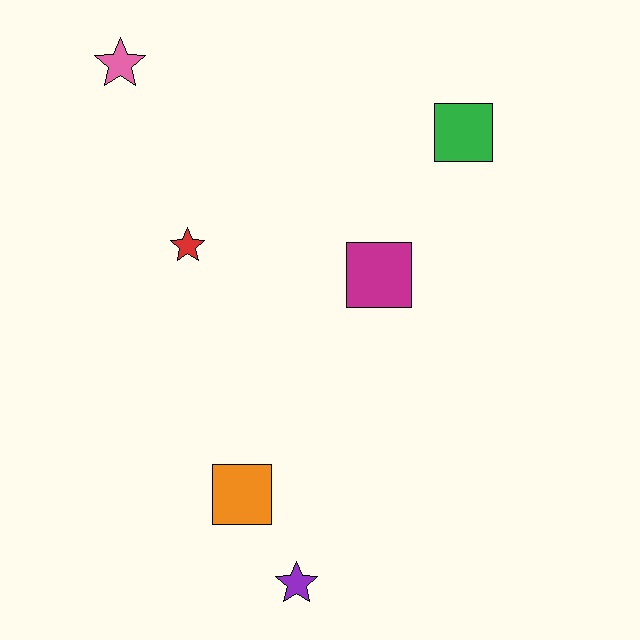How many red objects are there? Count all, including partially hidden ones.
There is 1 red object.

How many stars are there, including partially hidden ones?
There are 3 stars.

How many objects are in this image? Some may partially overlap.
There are 6 objects.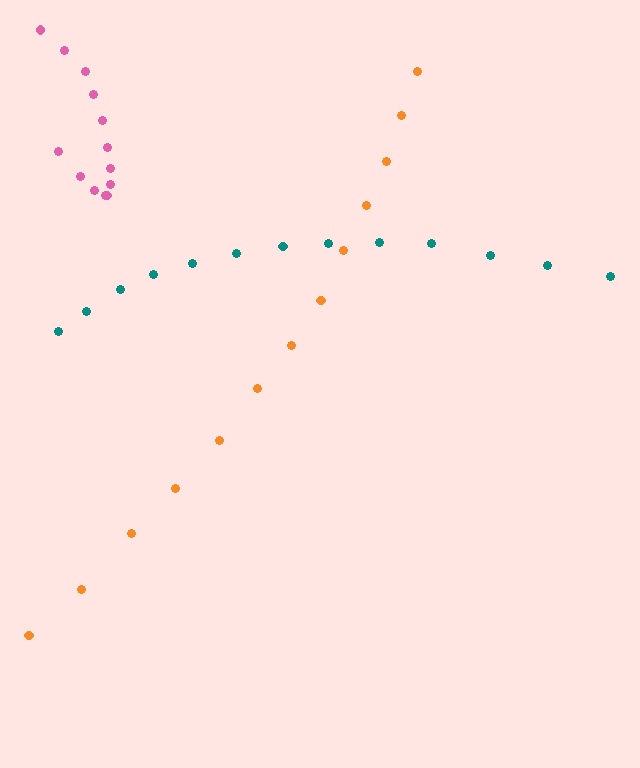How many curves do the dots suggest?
There are 3 distinct paths.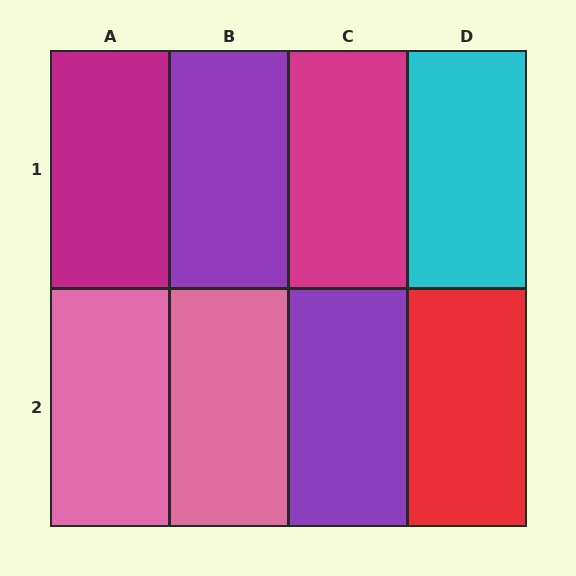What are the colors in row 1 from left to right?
Magenta, purple, magenta, cyan.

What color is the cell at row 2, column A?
Pink.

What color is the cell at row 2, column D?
Red.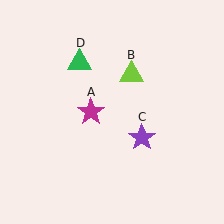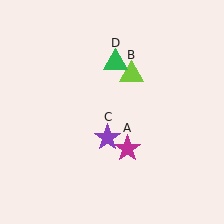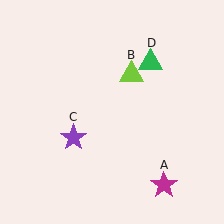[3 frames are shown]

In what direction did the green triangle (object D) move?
The green triangle (object D) moved right.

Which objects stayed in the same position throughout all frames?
Lime triangle (object B) remained stationary.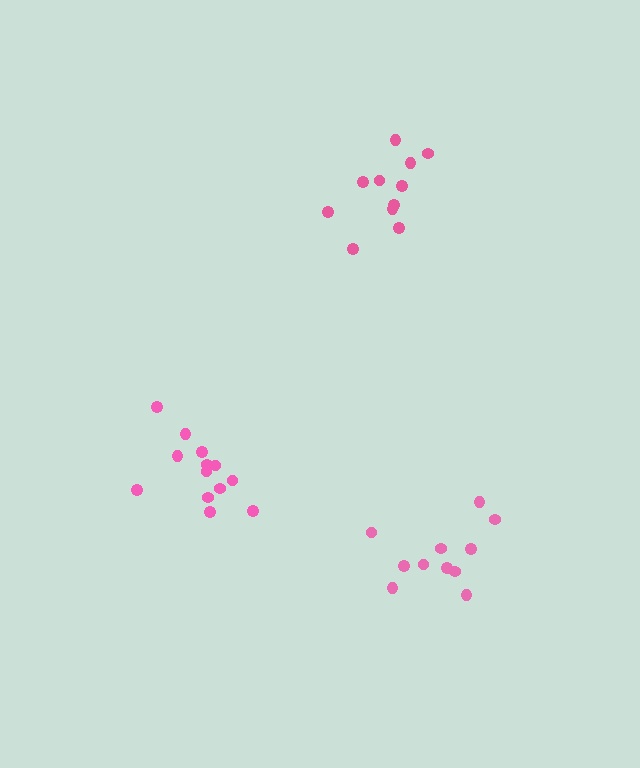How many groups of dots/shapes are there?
There are 3 groups.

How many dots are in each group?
Group 1: 11 dots, Group 2: 11 dots, Group 3: 13 dots (35 total).